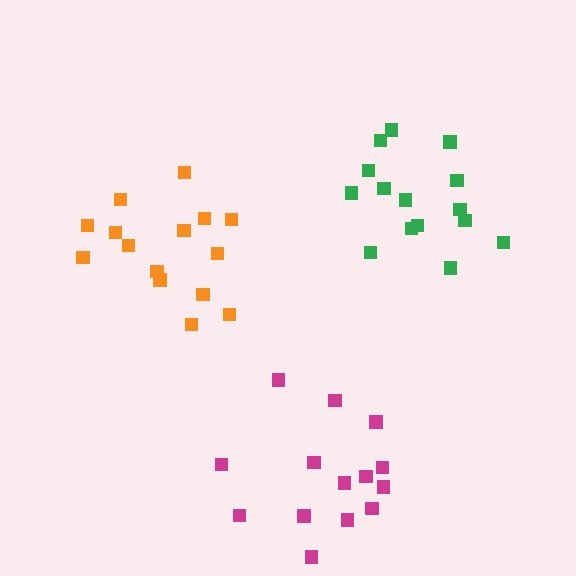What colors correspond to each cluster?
The clusters are colored: green, orange, magenta.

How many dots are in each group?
Group 1: 15 dots, Group 2: 15 dots, Group 3: 14 dots (44 total).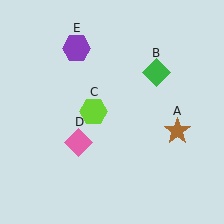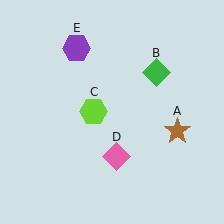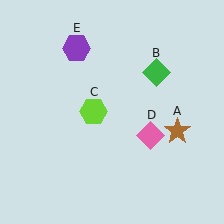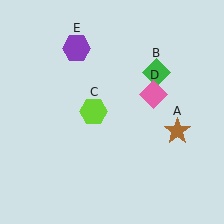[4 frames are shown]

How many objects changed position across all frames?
1 object changed position: pink diamond (object D).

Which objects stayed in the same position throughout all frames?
Brown star (object A) and green diamond (object B) and lime hexagon (object C) and purple hexagon (object E) remained stationary.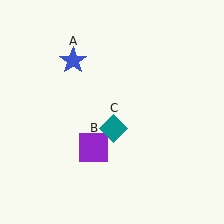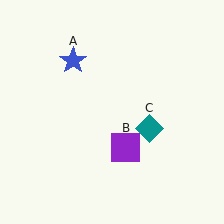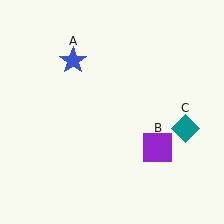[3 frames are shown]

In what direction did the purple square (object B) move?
The purple square (object B) moved right.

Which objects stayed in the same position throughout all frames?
Blue star (object A) remained stationary.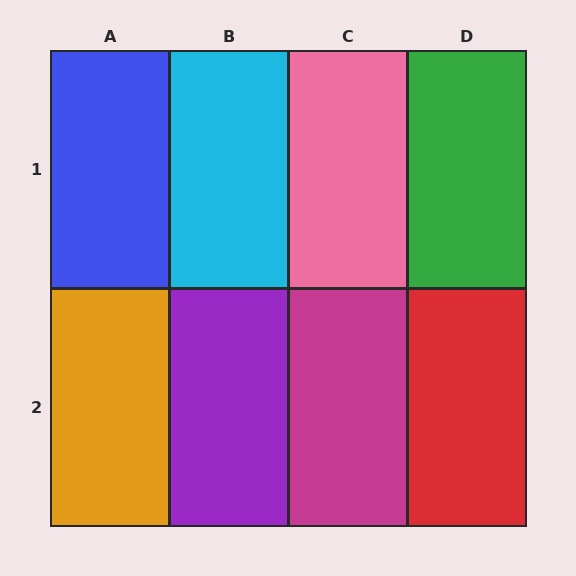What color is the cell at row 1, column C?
Pink.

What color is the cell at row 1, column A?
Blue.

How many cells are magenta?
1 cell is magenta.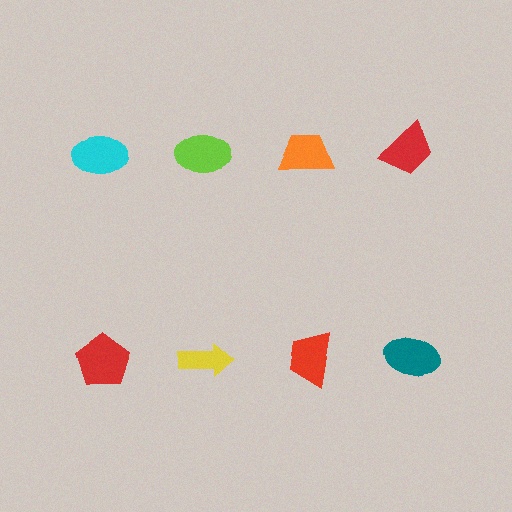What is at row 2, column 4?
A teal ellipse.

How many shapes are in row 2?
4 shapes.